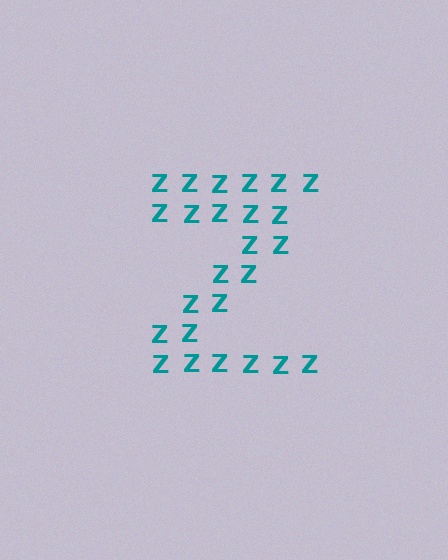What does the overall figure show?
The overall figure shows the letter Z.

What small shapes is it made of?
It is made of small letter Z's.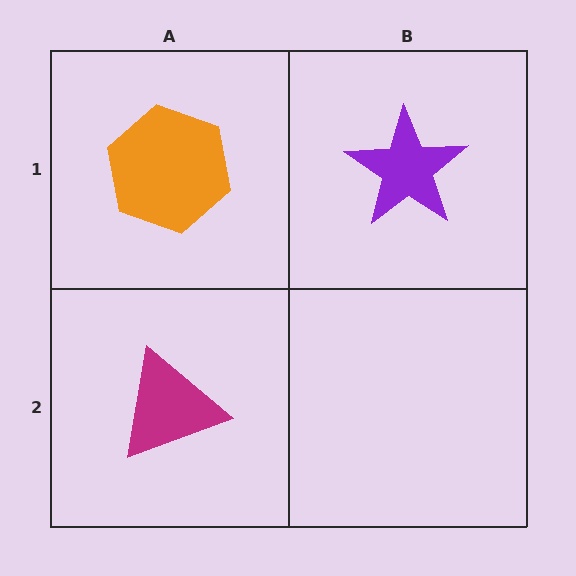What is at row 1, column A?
An orange hexagon.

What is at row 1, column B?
A purple star.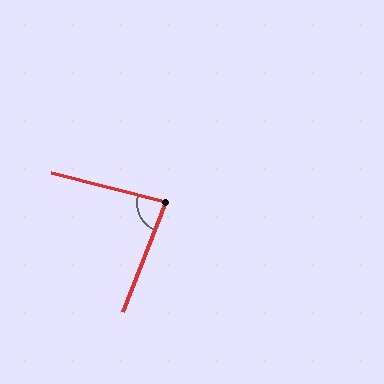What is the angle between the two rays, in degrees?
Approximately 83 degrees.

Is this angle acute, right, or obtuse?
It is acute.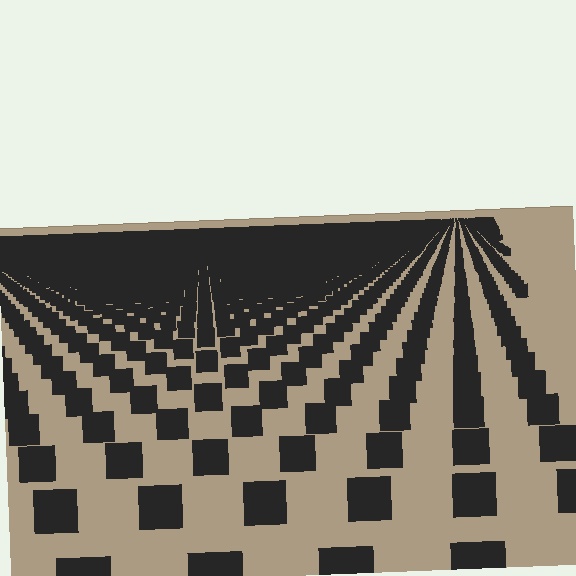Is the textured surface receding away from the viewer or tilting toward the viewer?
The surface is receding away from the viewer. Texture elements get smaller and denser toward the top.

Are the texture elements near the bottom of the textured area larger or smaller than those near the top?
Larger. Near the bottom, elements are closer to the viewer and appear at a bigger on-screen size.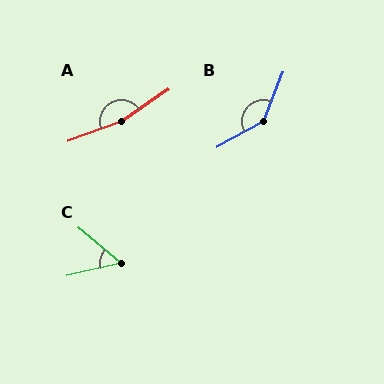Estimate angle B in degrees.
Approximately 140 degrees.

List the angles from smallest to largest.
C (53°), B (140°), A (166°).